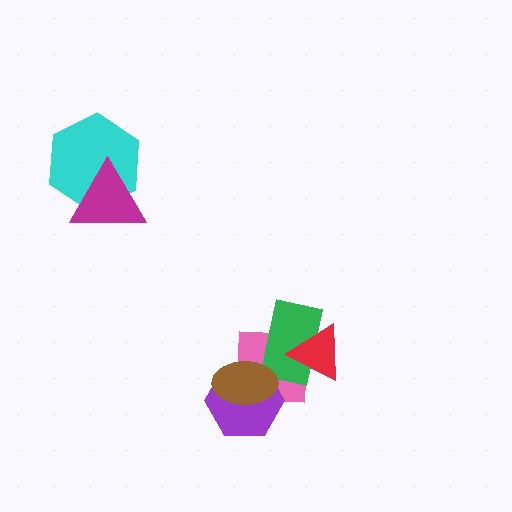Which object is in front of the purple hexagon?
The brown ellipse is in front of the purple hexagon.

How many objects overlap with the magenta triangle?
1 object overlaps with the magenta triangle.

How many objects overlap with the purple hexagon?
2 objects overlap with the purple hexagon.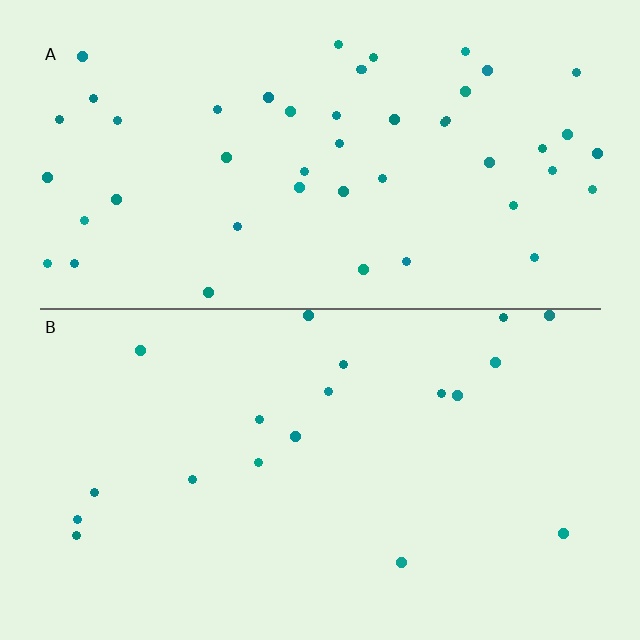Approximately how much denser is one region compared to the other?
Approximately 2.5× — region A over region B.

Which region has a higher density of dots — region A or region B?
A (the top).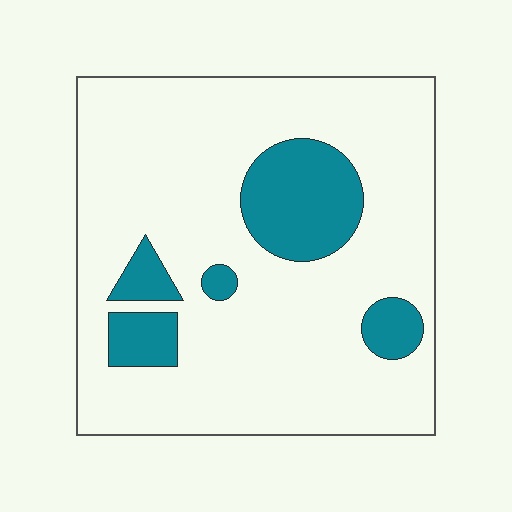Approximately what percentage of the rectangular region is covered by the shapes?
Approximately 20%.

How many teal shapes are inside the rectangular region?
5.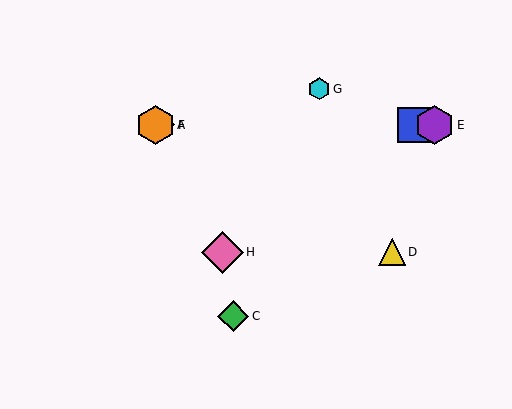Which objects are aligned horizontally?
Objects A, B, E, F are aligned horizontally.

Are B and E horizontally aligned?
Yes, both are at y≈125.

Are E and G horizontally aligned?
No, E is at y≈125 and G is at y≈89.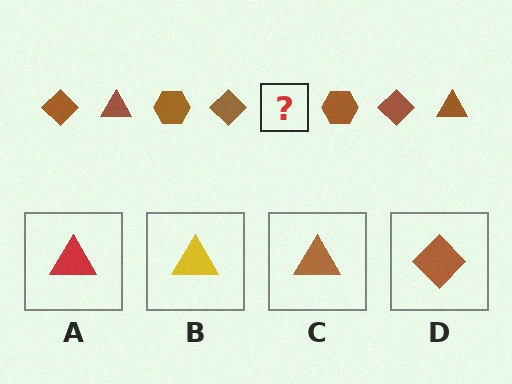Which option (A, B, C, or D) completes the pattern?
C.